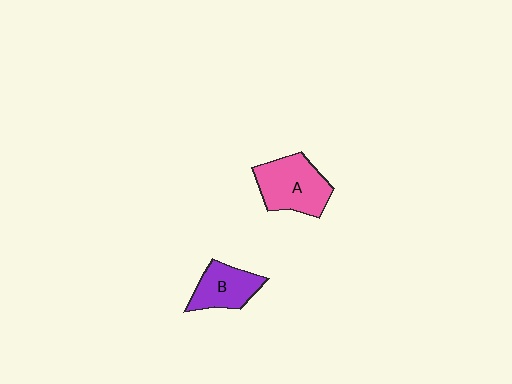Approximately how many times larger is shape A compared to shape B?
Approximately 1.4 times.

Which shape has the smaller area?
Shape B (purple).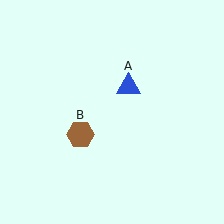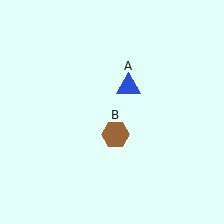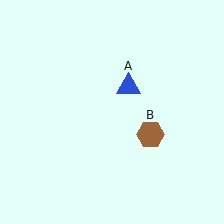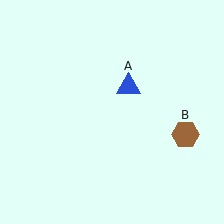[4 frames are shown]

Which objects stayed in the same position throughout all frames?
Blue triangle (object A) remained stationary.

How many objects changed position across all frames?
1 object changed position: brown hexagon (object B).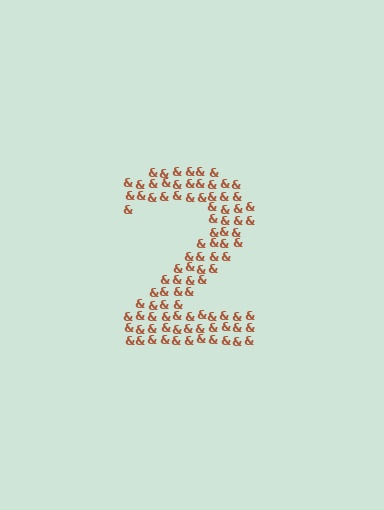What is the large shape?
The large shape is the digit 2.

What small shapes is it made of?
It is made of small ampersands.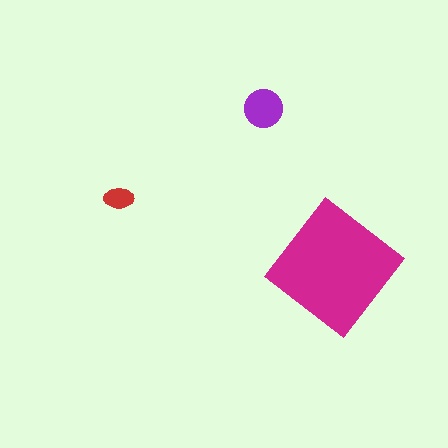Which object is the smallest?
The red ellipse.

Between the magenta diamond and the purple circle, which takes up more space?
The magenta diamond.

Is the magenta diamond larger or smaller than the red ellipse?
Larger.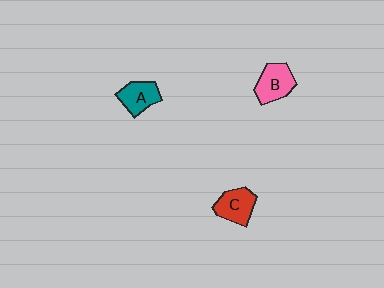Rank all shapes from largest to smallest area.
From largest to smallest: B (pink), C (red), A (teal).